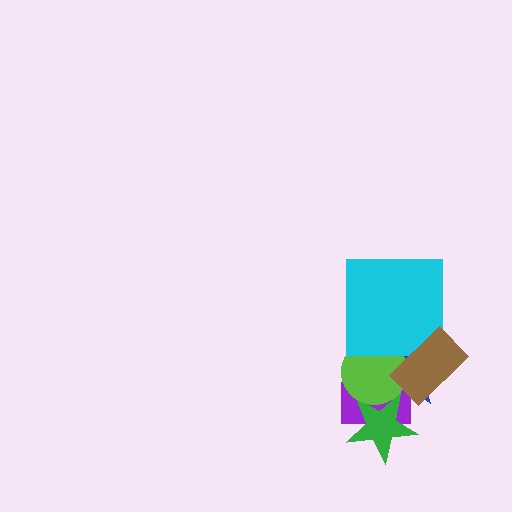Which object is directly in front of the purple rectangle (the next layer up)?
The green star is directly in front of the purple rectangle.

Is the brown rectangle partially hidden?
No, no other shape covers it.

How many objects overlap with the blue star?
5 objects overlap with the blue star.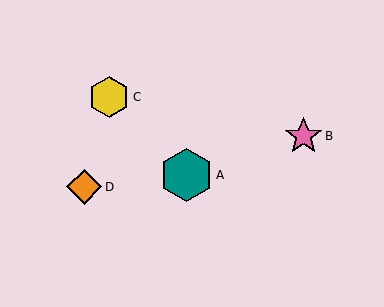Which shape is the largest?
The teal hexagon (labeled A) is the largest.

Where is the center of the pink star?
The center of the pink star is at (303, 136).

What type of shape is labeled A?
Shape A is a teal hexagon.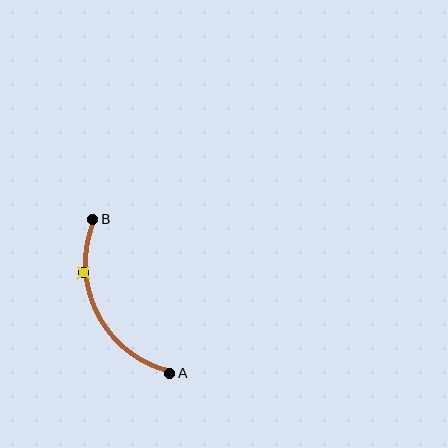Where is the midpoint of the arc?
The arc midpoint is the point on the curve farthest from the straight line joining A and B. It sits to the left of that line.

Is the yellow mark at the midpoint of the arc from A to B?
No. The yellow mark lies on the arc but is closer to endpoint B. The arc midpoint would be at the point on the curve equidistant along the arc from both A and B.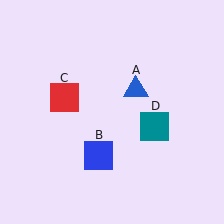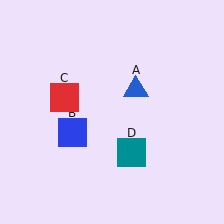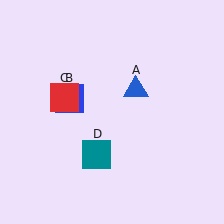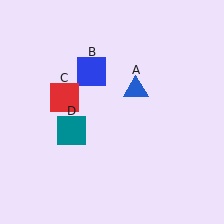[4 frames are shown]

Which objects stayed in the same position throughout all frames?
Blue triangle (object A) and red square (object C) remained stationary.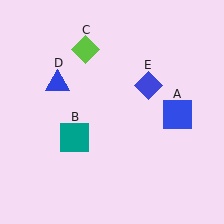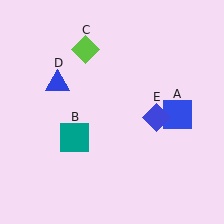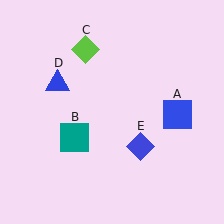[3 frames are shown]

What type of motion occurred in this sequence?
The blue diamond (object E) rotated clockwise around the center of the scene.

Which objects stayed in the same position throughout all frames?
Blue square (object A) and teal square (object B) and lime diamond (object C) and blue triangle (object D) remained stationary.